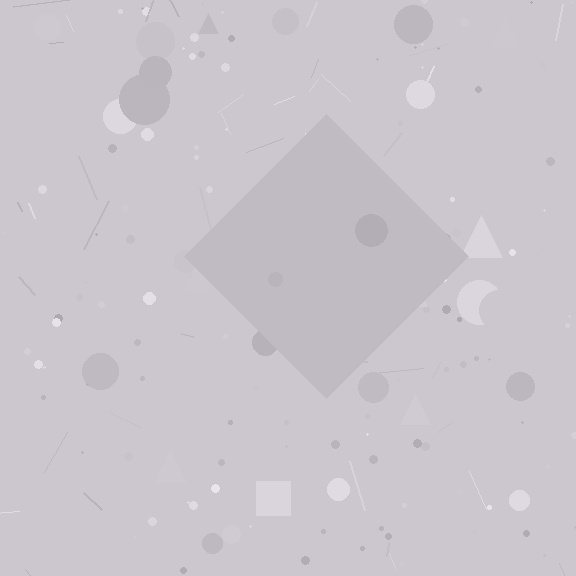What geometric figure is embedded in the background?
A diamond is embedded in the background.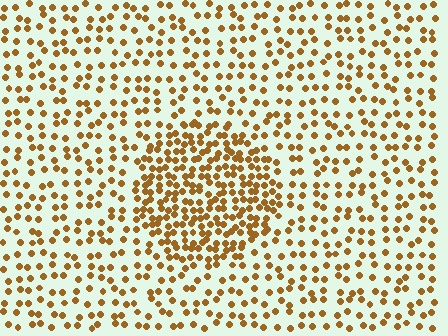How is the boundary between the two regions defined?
The boundary is defined by a change in element density (approximately 2.1x ratio). All elements are the same color, size, and shape.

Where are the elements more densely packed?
The elements are more densely packed inside the circle boundary.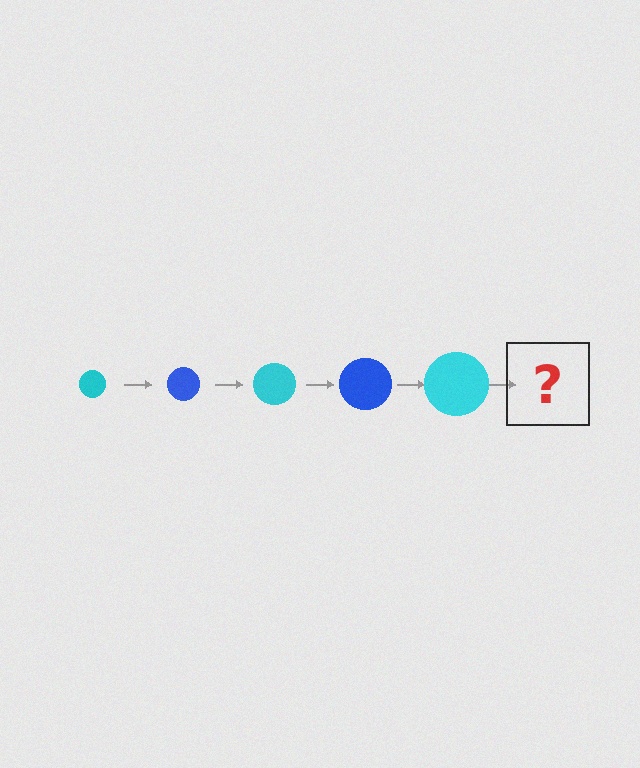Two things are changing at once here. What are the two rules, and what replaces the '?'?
The two rules are that the circle grows larger each step and the color cycles through cyan and blue. The '?' should be a blue circle, larger than the previous one.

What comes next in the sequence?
The next element should be a blue circle, larger than the previous one.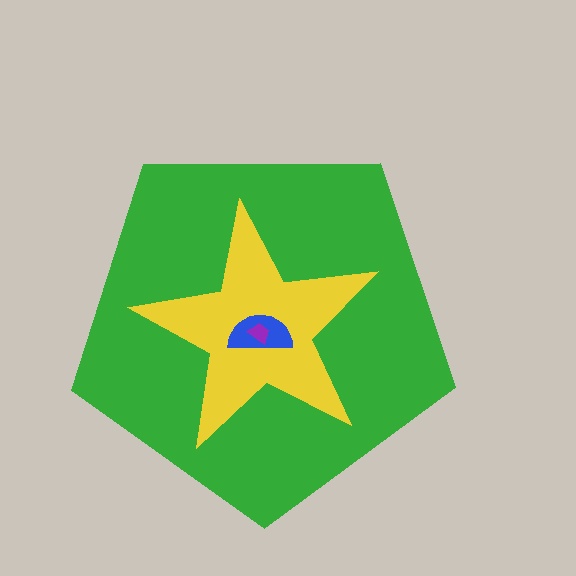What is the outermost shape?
The green pentagon.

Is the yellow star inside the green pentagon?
Yes.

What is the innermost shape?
The purple trapezoid.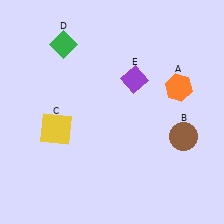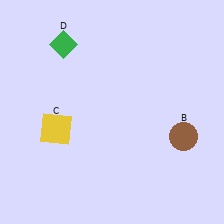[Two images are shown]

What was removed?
The purple diamond (E), the orange hexagon (A) were removed in Image 2.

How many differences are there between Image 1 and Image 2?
There are 2 differences between the two images.